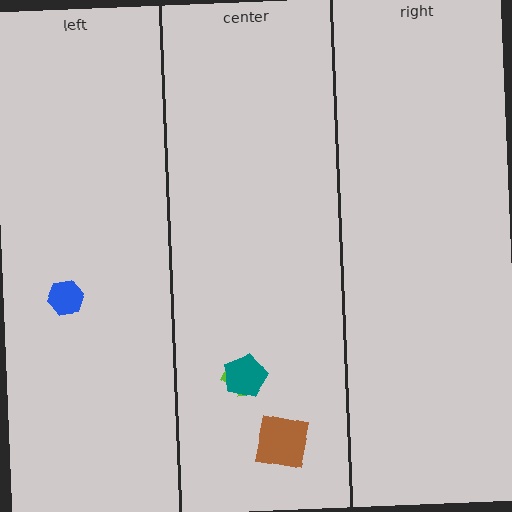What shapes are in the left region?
The blue hexagon.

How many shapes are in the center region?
3.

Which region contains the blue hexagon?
The left region.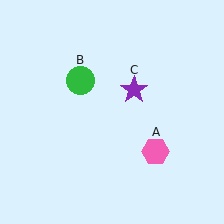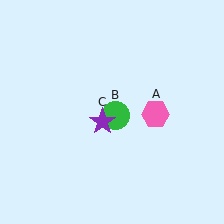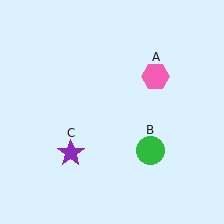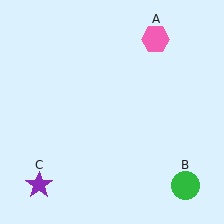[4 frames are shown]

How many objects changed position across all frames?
3 objects changed position: pink hexagon (object A), green circle (object B), purple star (object C).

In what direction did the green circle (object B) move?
The green circle (object B) moved down and to the right.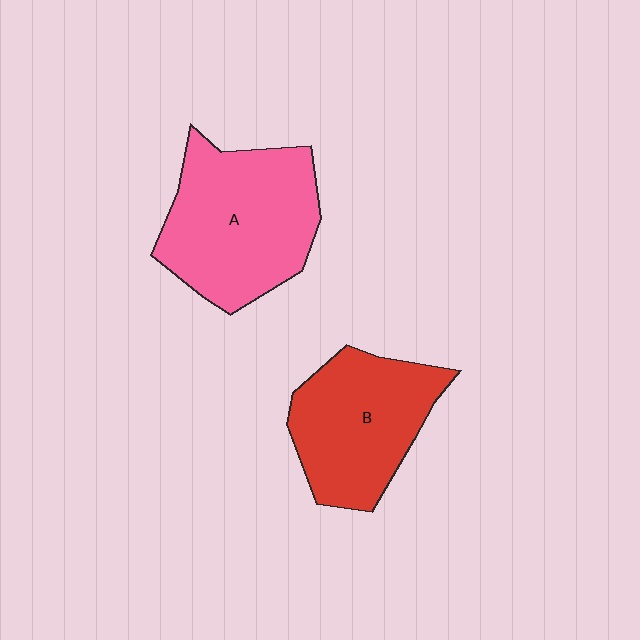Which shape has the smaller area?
Shape B (red).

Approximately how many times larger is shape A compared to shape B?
Approximately 1.2 times.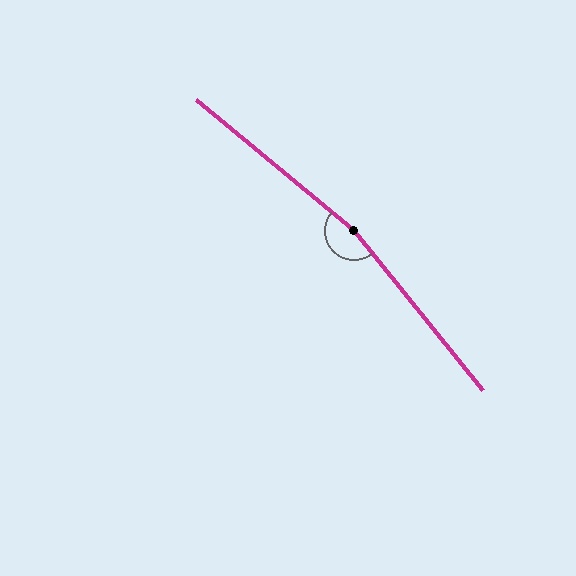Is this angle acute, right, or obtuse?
It is obtuse.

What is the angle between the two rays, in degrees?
Approximately 168 degrees.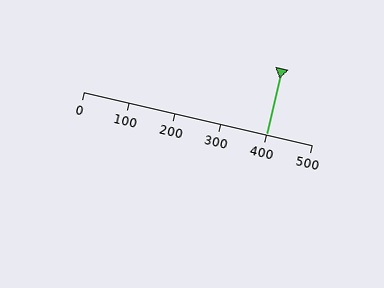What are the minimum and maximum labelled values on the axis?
The axis runs from 0 to 500.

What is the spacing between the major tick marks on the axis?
The major ticks are spaced 100 apart.